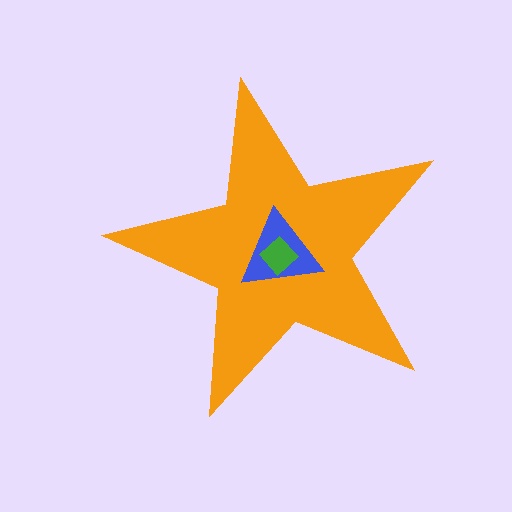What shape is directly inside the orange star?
The blue triangle.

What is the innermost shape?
The green diamond.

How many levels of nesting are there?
3.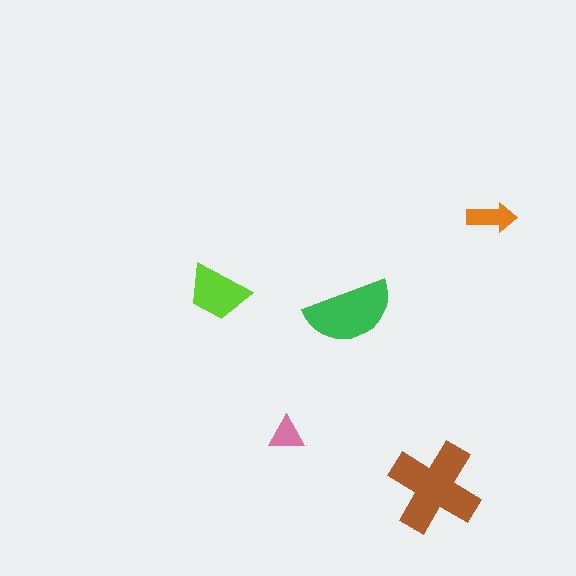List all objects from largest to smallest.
The brown cross, the green semicircle, the lime trapezoid, the orange arrow, the pink triangle.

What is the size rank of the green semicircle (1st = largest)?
2nd.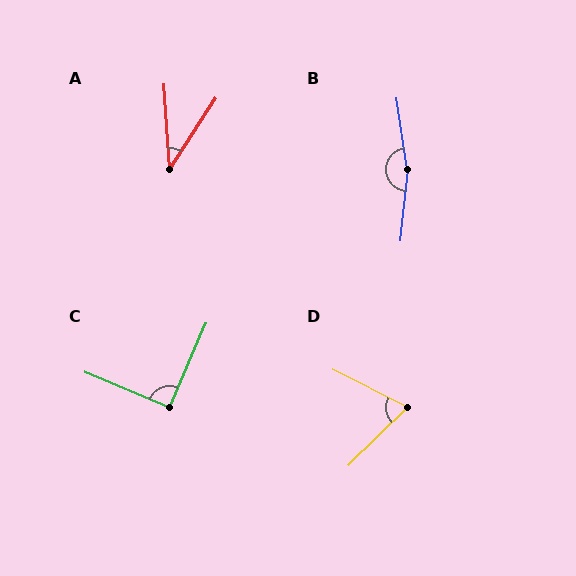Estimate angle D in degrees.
Approximately 71 degrees.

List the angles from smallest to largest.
A (37°), D (71°), C (91°), B (166°).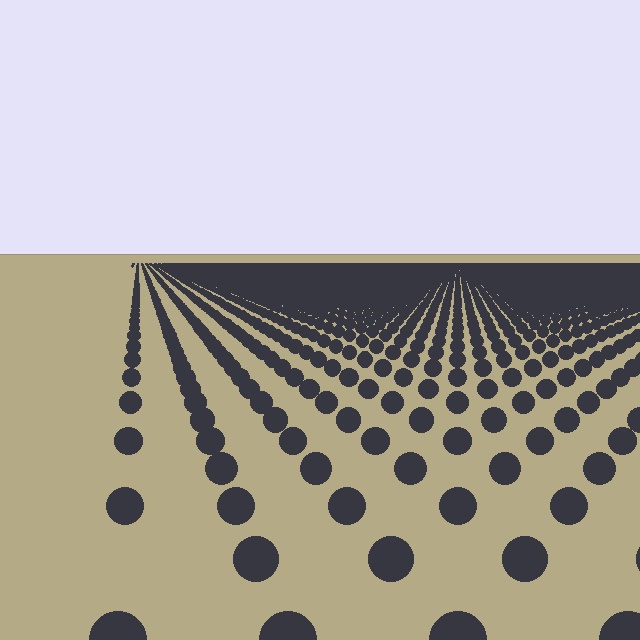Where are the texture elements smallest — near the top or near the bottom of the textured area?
Near the top.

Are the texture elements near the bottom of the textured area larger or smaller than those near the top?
Larger. Near the bottom, elements are closer to the viewer and appear at a bigger on-screen size.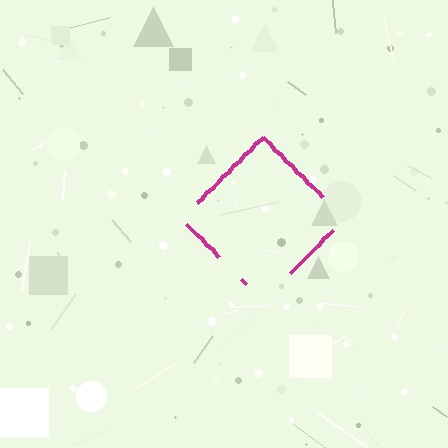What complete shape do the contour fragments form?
The contour fragments form a diamond.